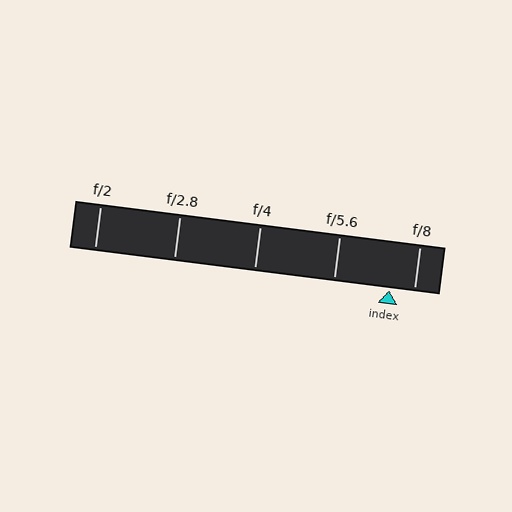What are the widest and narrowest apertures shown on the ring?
The widest aperture shown is f/2 and the narrowest is f/8.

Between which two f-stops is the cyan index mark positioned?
The index mark is between f/5.6 and f/8.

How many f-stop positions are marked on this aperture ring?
There are 5 f-stop positions marked.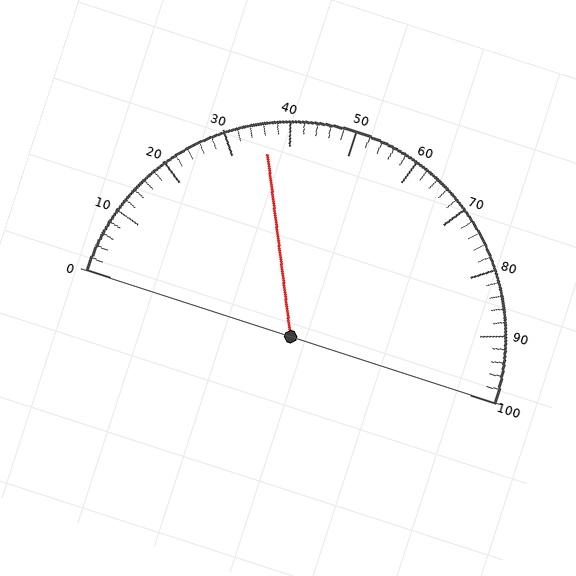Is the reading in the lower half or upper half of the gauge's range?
The reading is in the lower half of the range (0 to 100).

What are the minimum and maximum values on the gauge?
The gauge ranges from 0 to 100.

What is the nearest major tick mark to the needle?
The nearest major tick mark is 40.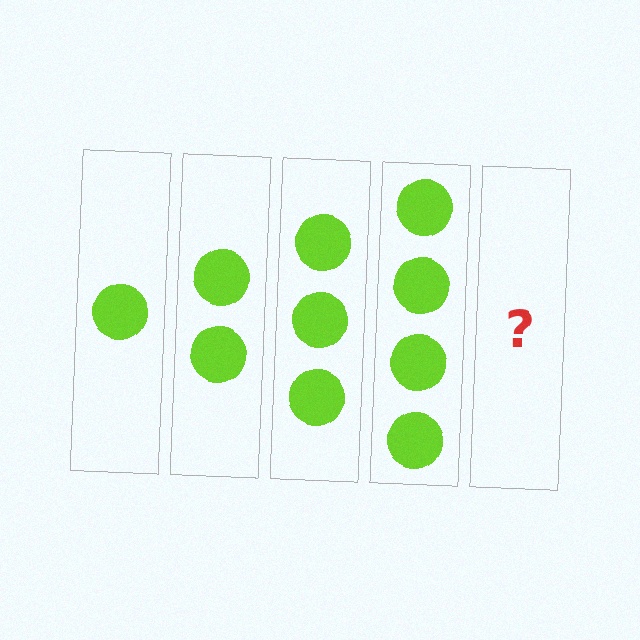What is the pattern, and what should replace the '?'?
The pattern is that each step adds one more circle. The '?' should be 5 circles.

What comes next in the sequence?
The next element should be 5 circles.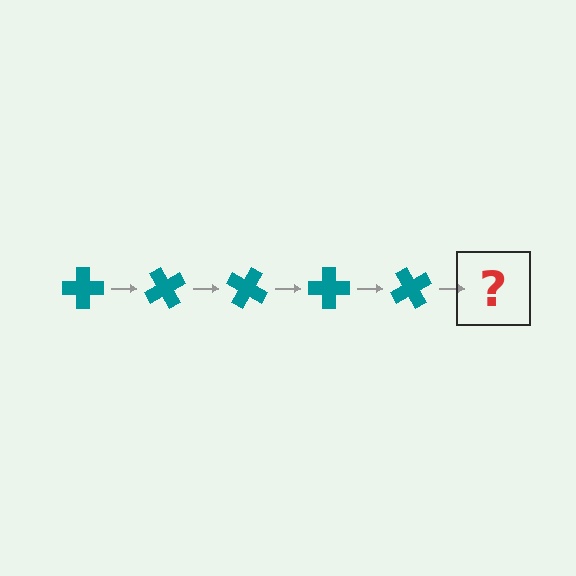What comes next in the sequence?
The next element should be a teal cross rotated 300 degrees.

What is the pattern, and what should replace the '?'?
The pattern is that the cross rotates 60 degrees each step. The '?' should be a teal cross rotated 300 degrees.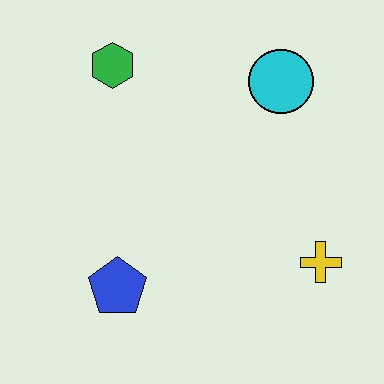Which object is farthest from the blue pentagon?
The cyan circle is farthest from the blue pentagon.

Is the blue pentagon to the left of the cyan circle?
Yes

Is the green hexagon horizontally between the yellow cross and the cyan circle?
No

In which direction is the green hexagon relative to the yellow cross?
The green hexagon is to the left of the yellow cross.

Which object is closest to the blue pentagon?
The yellow cross is closest to the blue pentagon.